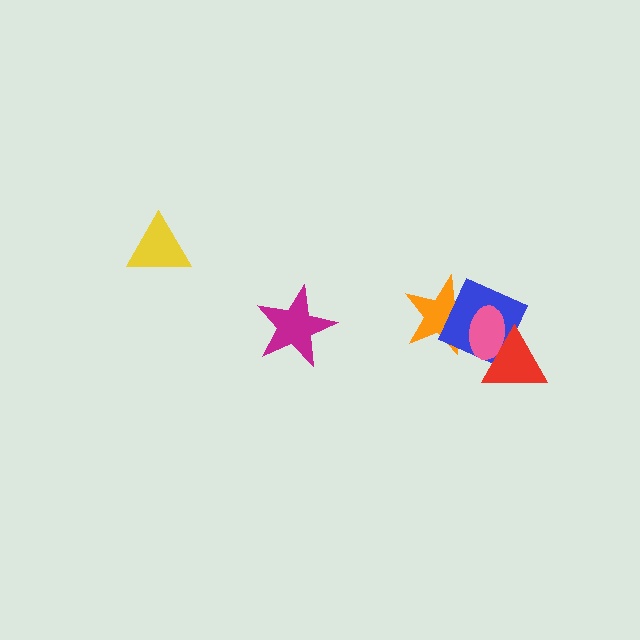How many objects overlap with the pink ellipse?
3 objects overlap with the pink ellipse.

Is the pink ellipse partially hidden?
Yes, it is partially covered by another shape.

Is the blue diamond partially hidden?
Yes, it is partially covered by another shape.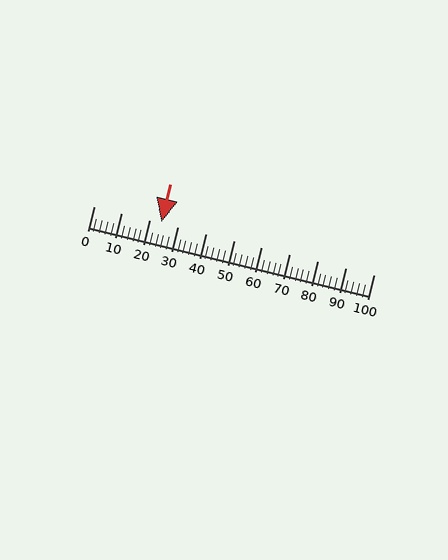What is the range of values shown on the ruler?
The ruler shows values from 0 to 100.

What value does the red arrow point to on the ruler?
The red arrow points to approximately 24.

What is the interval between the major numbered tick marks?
The major tick marks are spaced 10 units apart.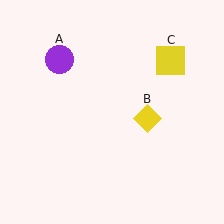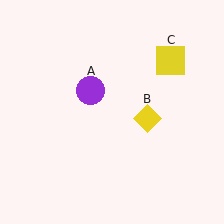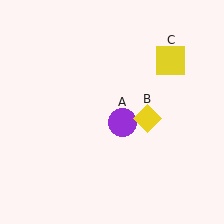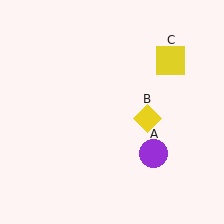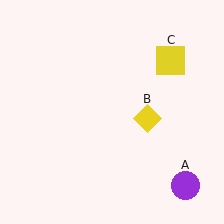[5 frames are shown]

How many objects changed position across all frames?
1 object changed position: purple circle (object A).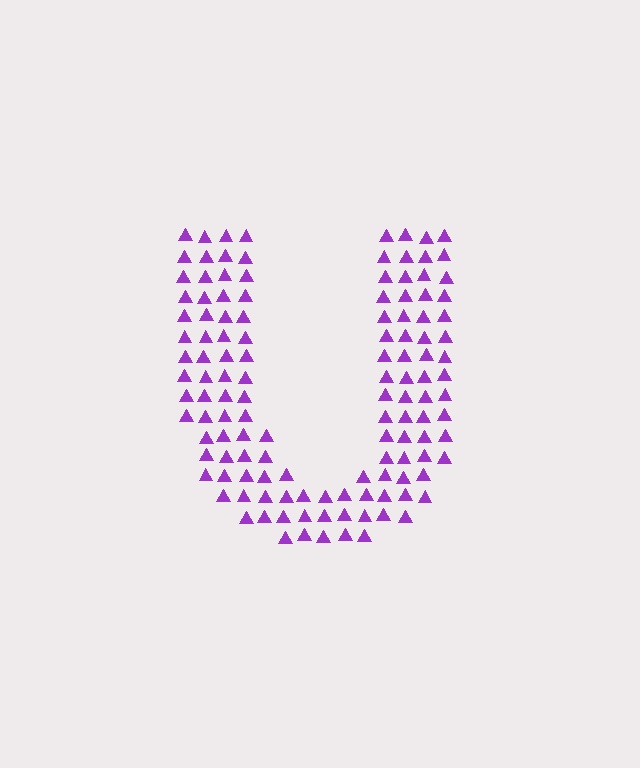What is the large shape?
The large shape is the letter U.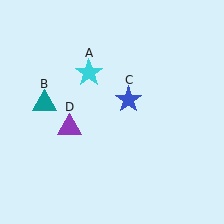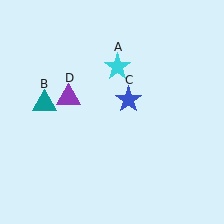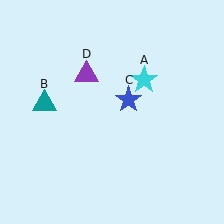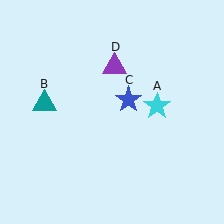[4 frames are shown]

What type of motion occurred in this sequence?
The cyan star (object A), purple triangle (object D) rotated clockwise around the center of the scene.